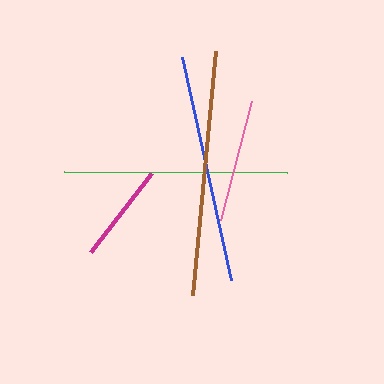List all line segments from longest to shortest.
From longest to shortest: brown, blue, green, pink, magenta.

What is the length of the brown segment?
The brown segment is approximately 245 pixels long.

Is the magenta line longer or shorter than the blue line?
The blue line is longer than the magenta line.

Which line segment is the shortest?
The magenta line is the shortest at approximately 100 pixels.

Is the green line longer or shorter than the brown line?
The brown line is longer than the green line.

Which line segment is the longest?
The brown line is the longest at approximately 245 pixels.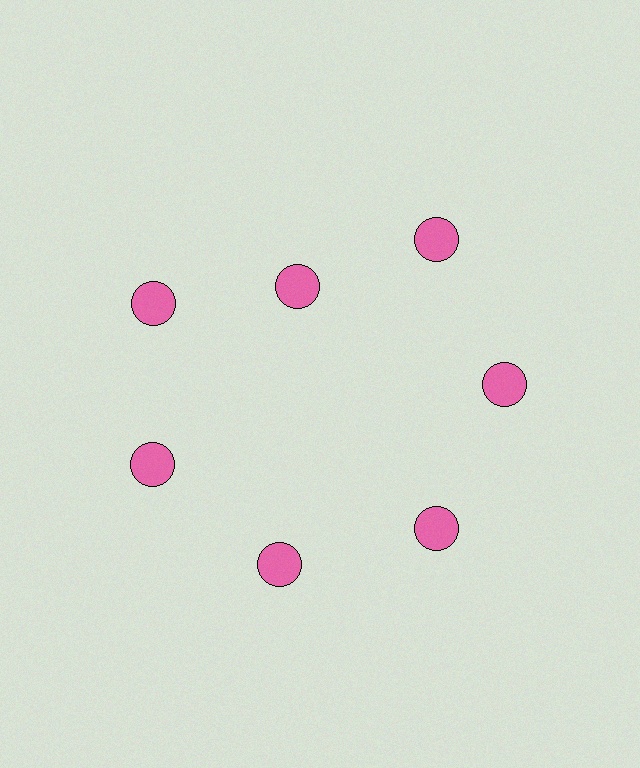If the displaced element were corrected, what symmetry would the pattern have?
It would have 7-fold rotational symmetry — the pattern would map onto itself every 51 degrees.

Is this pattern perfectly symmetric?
No. The 7 pink circles are arranged in a ring, but one element near the 12 o'clock position is pulled inward toward the center, breaking the 7-fold rotational symmetry.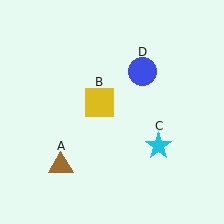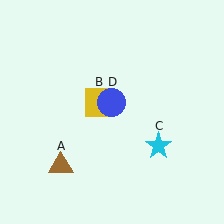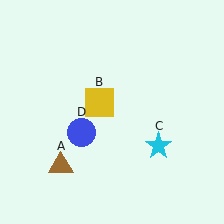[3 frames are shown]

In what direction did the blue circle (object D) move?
The blue circle (object D) moved down and to the left.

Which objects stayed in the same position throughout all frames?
Brown triangle (object A) and yellow square (object B) and cyan star (object C) remained stationary.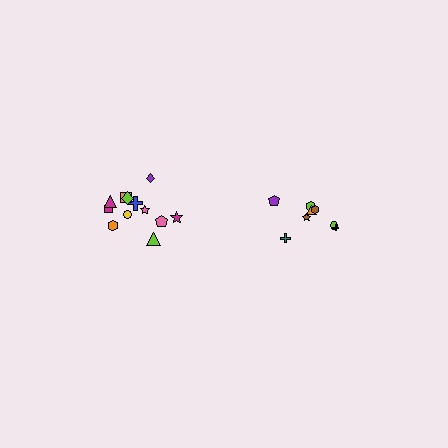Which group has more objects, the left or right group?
The left group.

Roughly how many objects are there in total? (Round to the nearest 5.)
Roughly 20 objects in total.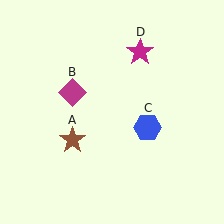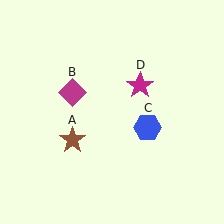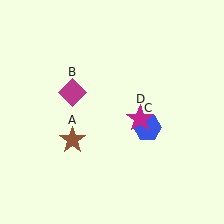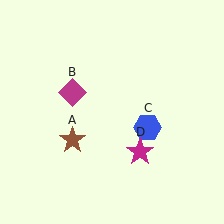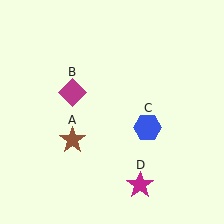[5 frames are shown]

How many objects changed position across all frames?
1 object changed position: magenta star (object D).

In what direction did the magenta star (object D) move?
The magenta star (object D) moved down.